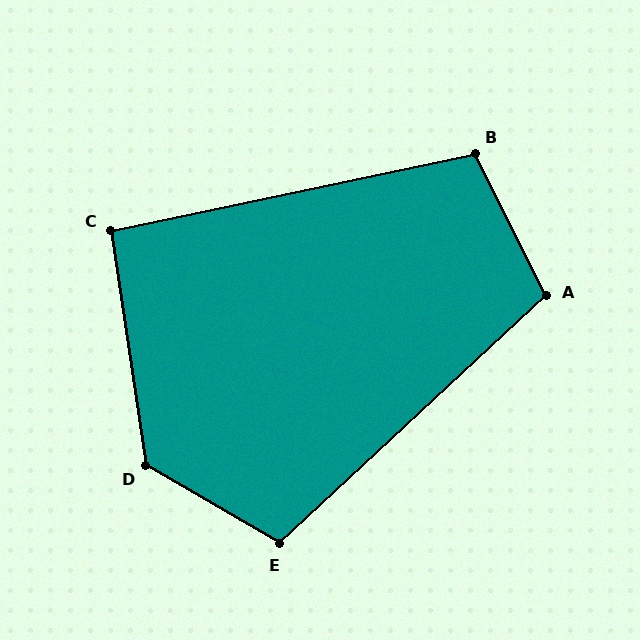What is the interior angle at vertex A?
Approximately 106 degrees (obtuse).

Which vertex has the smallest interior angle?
C, at approximately 94 degrees.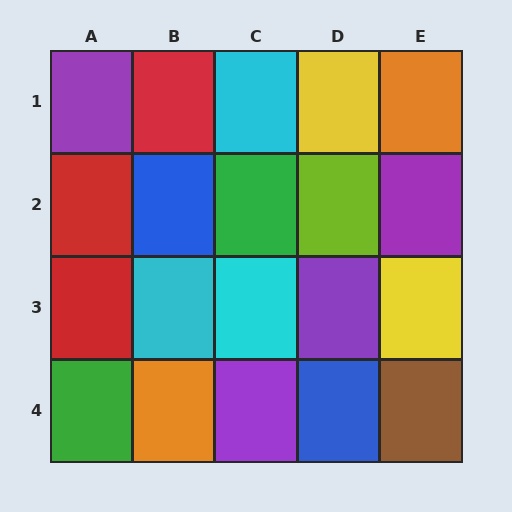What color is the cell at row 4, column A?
Green.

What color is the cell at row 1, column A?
Purple.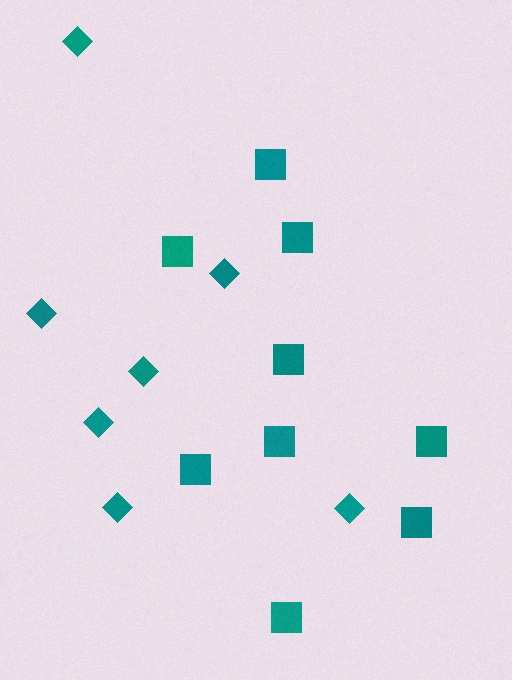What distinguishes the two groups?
There are 2 groups: one group of diamonds (7) and one group of squares (9).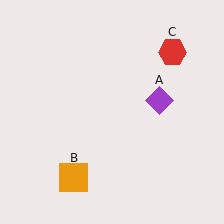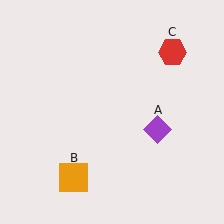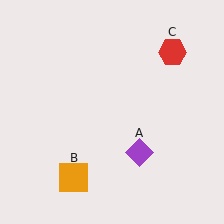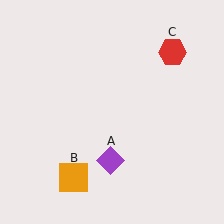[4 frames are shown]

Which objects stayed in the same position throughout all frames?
Orange square (object B) and red hexagon (object C) remained stationary.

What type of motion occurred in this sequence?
The purple diamond (object A) rotated clockwise around the center of the scene.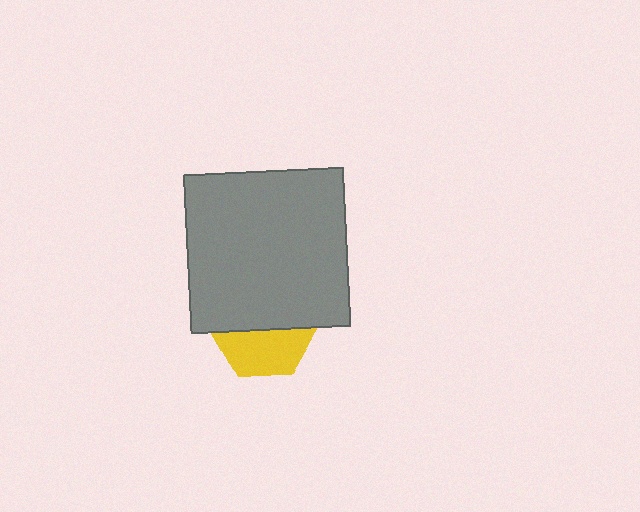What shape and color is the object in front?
The object in front is a gray square.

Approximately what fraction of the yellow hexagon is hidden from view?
Roughly 53% of the yellow hexagon is hidden behind the gray square.